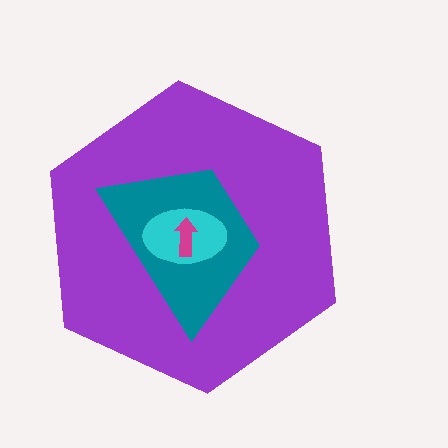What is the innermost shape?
The magenta arrow.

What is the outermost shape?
The purple hexagon.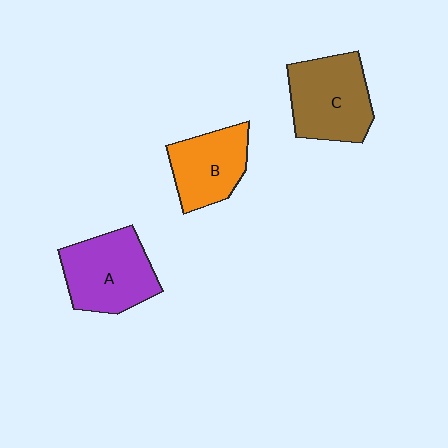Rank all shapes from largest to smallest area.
From largest to smallest: A (purple), C (brown), B (orange).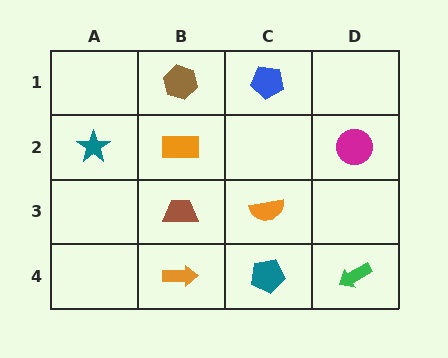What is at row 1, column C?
A blue pentagon.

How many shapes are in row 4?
3 shapes.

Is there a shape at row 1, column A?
No, that cell is empty.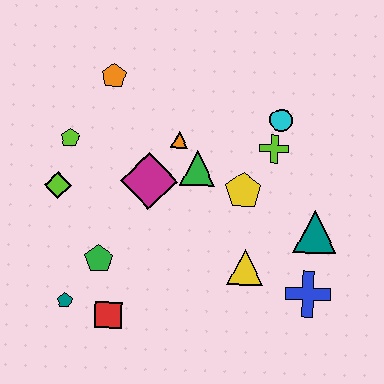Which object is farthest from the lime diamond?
The blue cross is farthest from the lime diamond.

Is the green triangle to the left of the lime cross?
Yes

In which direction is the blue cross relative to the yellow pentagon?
The blue cross is below the yellow pentagon.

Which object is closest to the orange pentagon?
The lime pentagon is closest to the orange pentagon.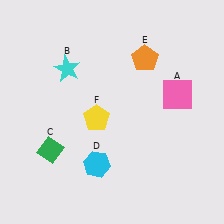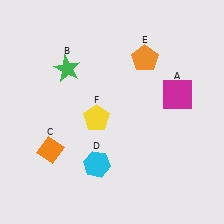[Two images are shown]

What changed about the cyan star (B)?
In Image 1, B is cyan. In Image 2, it changed to green.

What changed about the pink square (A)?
In Image 1, A is pink. In Image 2, it changed to magenta.